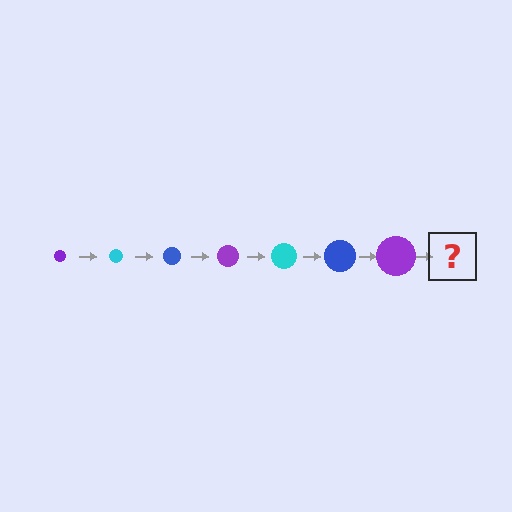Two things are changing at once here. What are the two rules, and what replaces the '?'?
The two rules are that the circle grows larger each step and the color cycles through purple, cyan, and blue. The '?' should be a cyan circle, larger than the previous one.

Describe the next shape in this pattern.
It should be a cyan circle, larger than the previous one.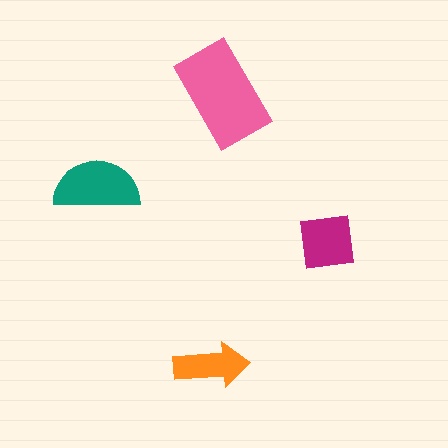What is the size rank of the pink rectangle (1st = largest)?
1st.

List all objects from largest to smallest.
The pink rectangle, the teal semicircle, the magenta square, the orange arrow.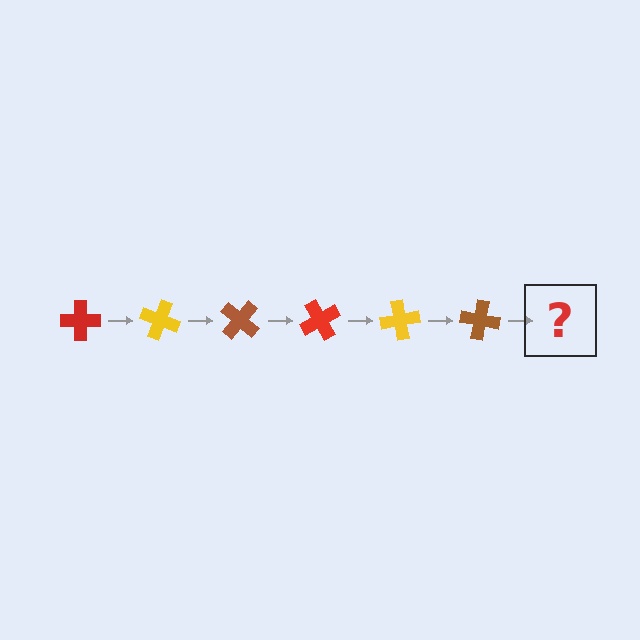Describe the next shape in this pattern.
It should be a red cross, rotated 120 degrees from the start.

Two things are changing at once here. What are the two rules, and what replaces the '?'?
The two rules are that it rotates 20 degrees each step and the color cycles through red, yellow, and brown. The '?' should be a red cross, rotated 120 degrees from the start.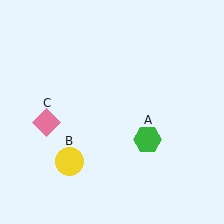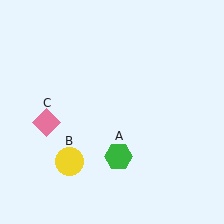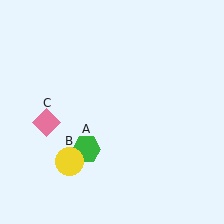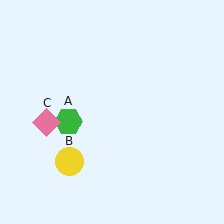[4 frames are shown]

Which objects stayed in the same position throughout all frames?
Yellow circle (object B) and pink diamond (object C) remained stationary.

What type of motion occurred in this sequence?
The green hexagon (object A) rotated clockwise around the center of the scene.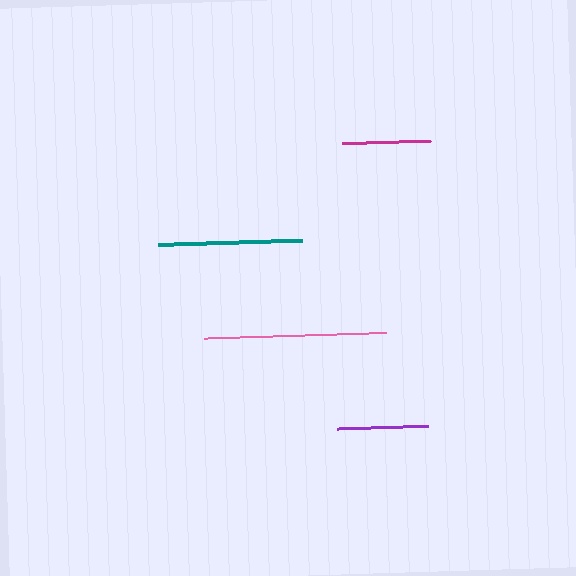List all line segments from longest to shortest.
From longest to shortest: pink, teal, purple, magenta.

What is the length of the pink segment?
The pink segment is approximately 182 pixels long.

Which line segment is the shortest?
The magenta line is the shortest at approximately 89 pixels.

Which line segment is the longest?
The pink line is the longest at approximately 182 pixels.